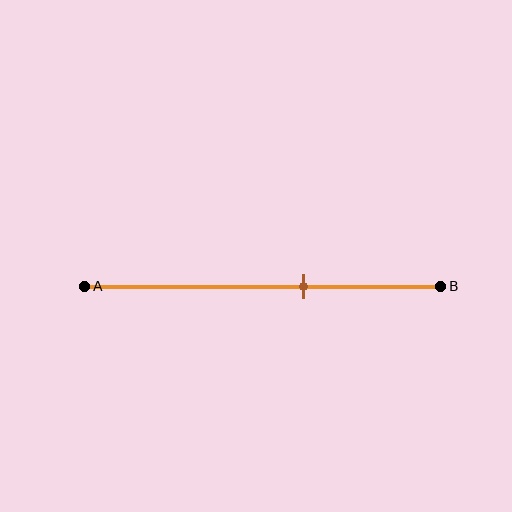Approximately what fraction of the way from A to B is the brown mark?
The brown mark is approximately 60% of the way from A to B.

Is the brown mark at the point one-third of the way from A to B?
No, the mark is at about 60% from A, not at the 33% one-third point.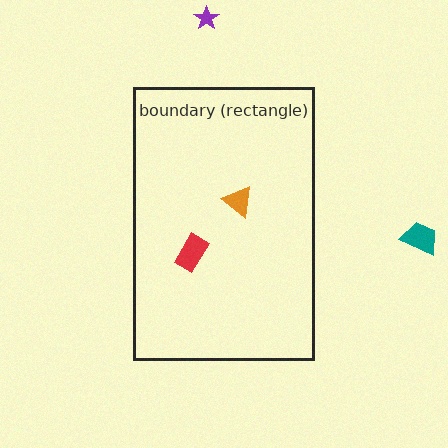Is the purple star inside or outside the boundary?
Outside.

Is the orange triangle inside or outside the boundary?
Inside.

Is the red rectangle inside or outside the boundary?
Inside.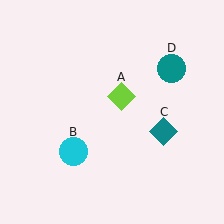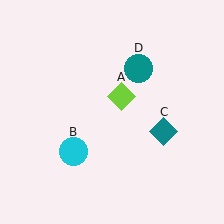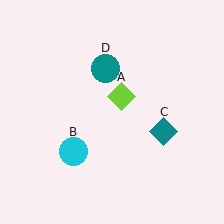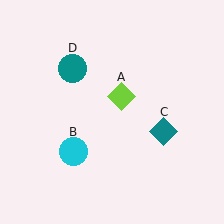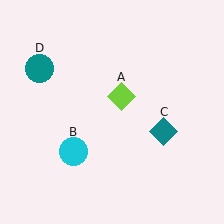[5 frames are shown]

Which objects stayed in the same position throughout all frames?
Lime diamond (object A) and cyan circle (object B) and teal diamond (object C) remained stationary.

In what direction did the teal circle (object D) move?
The teal circle (object D) moved left.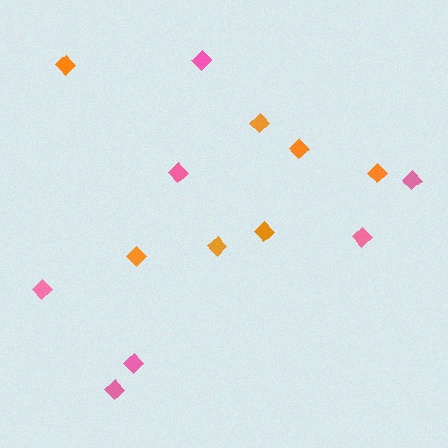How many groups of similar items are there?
There are 2 groups: one group of orange diamonds (7) and one group of pink diamonds (7).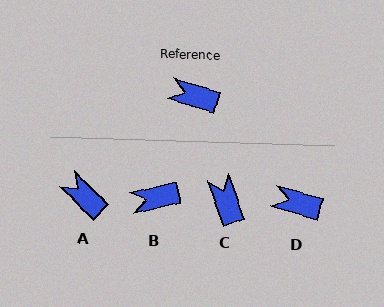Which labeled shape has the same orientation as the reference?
D.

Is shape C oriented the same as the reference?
No, it is off by about 54 degrees.